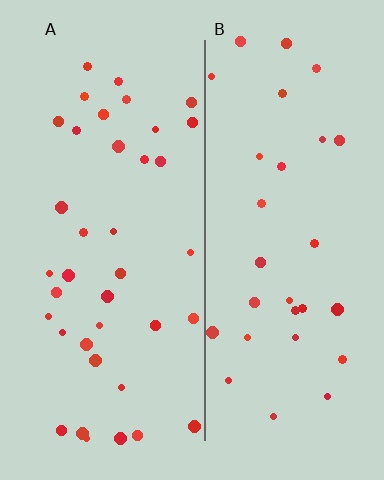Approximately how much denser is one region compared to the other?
Approximately 1.3× — region A over region B.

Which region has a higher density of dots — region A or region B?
A (the left).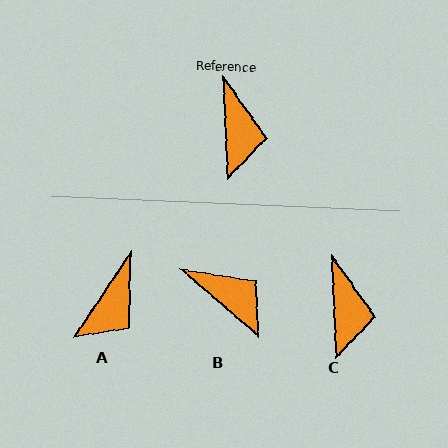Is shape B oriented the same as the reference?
No, it is off by about 46 degrees.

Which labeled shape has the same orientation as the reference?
C.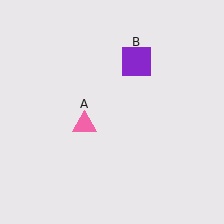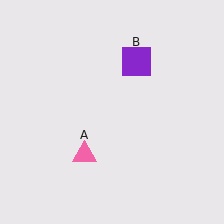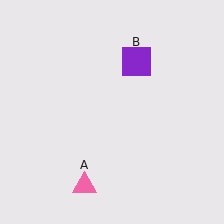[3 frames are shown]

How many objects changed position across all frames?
1 object changed position: pink triangle (object A).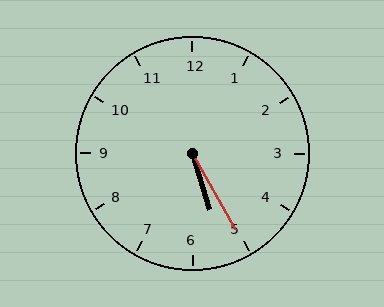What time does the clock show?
5:25.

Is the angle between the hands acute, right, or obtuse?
It is acute.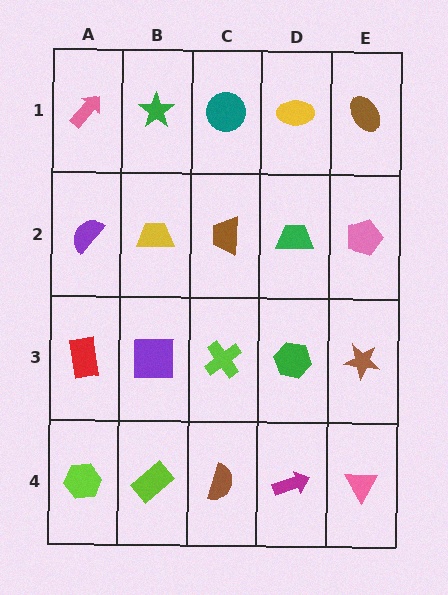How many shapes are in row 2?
5 shapes.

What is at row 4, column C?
A brown semicircle.